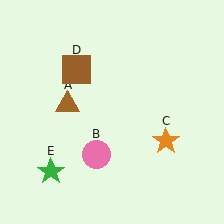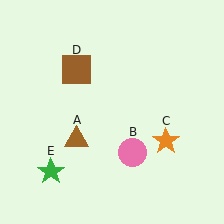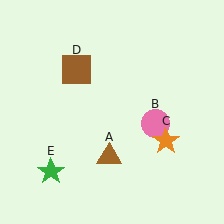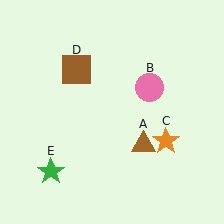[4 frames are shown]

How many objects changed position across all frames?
2 objects changed position: brown triangle (object A), pink circle (object B).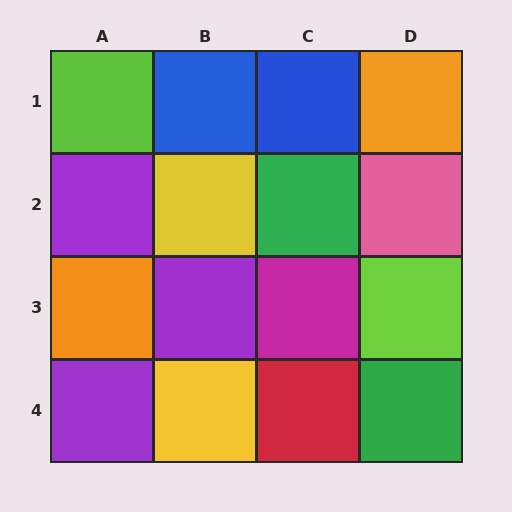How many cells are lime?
2 cells are lime.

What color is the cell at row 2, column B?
Yellow.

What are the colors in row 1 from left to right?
Lime, blue, blue, orange.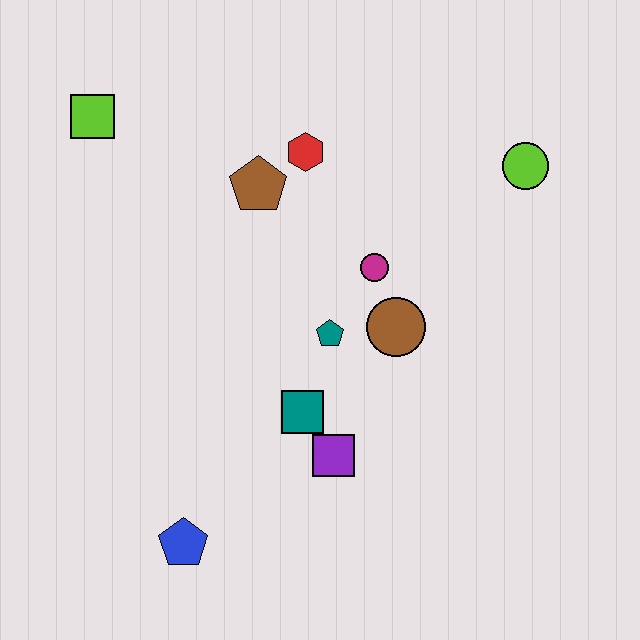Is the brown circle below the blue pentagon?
No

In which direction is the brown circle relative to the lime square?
The brown circle is to the right of the lime square.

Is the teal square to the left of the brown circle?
Yes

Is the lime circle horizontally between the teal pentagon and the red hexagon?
No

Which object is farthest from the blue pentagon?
The lime circle is farthest from the blue pentagon.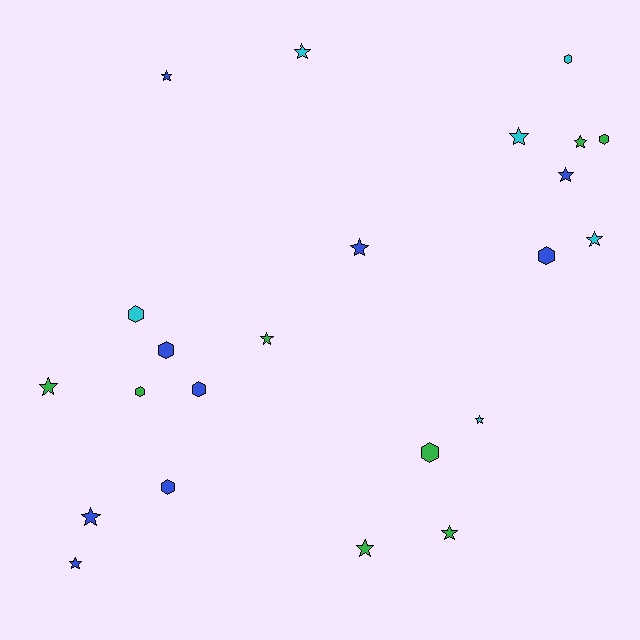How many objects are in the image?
There are 23 objects.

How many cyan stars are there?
There are 4 cyan stars.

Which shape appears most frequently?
Star, with 14 objects.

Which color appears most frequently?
Blue, with 9 objects.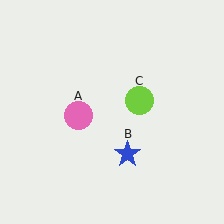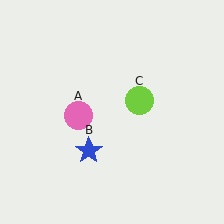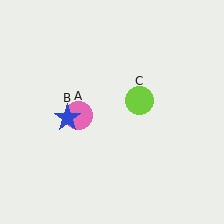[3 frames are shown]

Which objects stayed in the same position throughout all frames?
Pink circle (object A) and lime circle (object C) remained stationary.